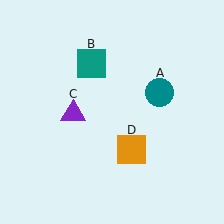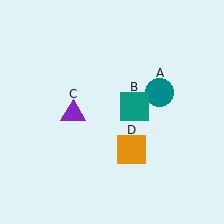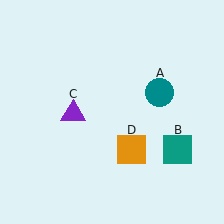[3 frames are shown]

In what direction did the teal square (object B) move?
The teal square (object B) moved down and to the right.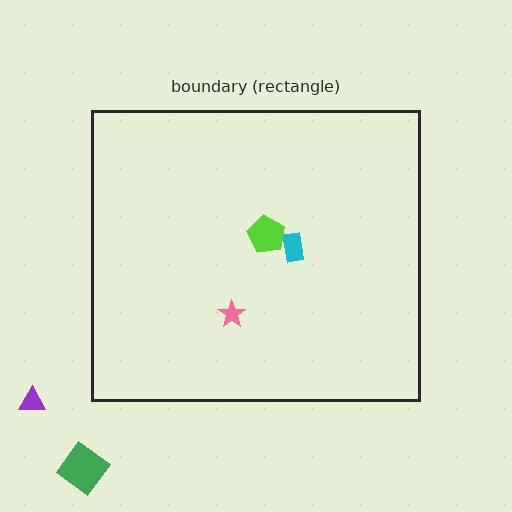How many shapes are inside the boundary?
3 inside, 2 outside.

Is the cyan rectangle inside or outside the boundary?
Inside.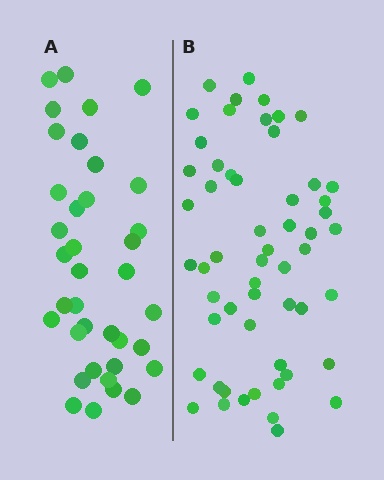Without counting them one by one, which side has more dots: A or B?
Region B (the right region) has more dots.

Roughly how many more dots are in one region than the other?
Region B has approximately 20 more dots than region A.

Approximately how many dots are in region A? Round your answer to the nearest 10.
About 40 dots. (The exact count is 37, which rounds to 40.)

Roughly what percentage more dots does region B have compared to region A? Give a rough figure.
About 50% more.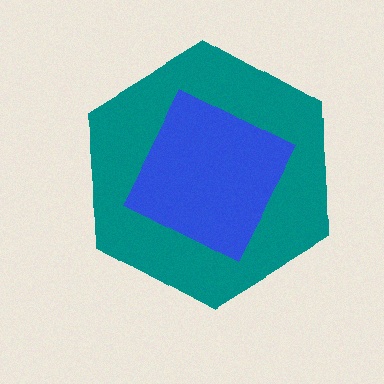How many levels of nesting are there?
2.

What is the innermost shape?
The blue diamond.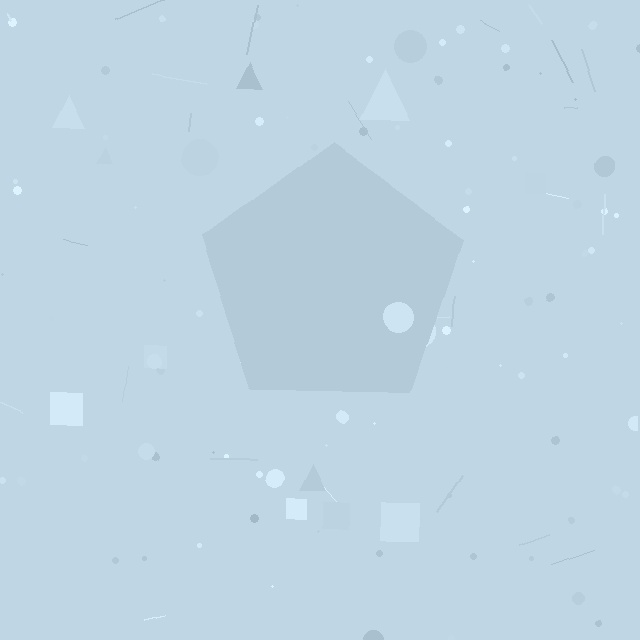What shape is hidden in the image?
A pentagon is hidden in the image.